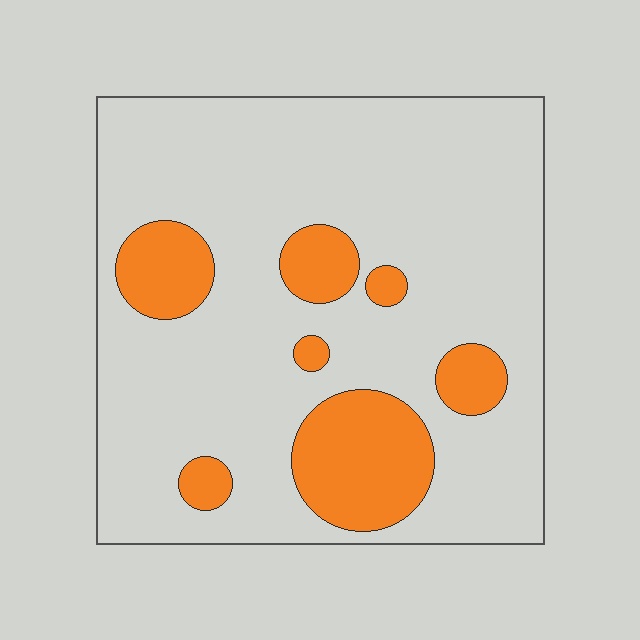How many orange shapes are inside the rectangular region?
7.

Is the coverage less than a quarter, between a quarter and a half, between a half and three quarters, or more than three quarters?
Less than a quarter.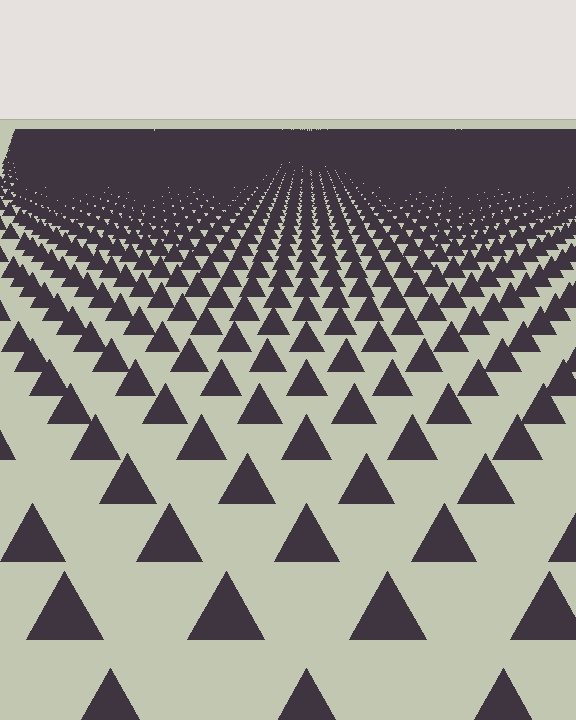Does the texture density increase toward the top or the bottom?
Density increases toward the top.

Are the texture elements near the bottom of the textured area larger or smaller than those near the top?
Larger. Near the bottom, elements are closer to the viewer and appear at a bigger on-screen size.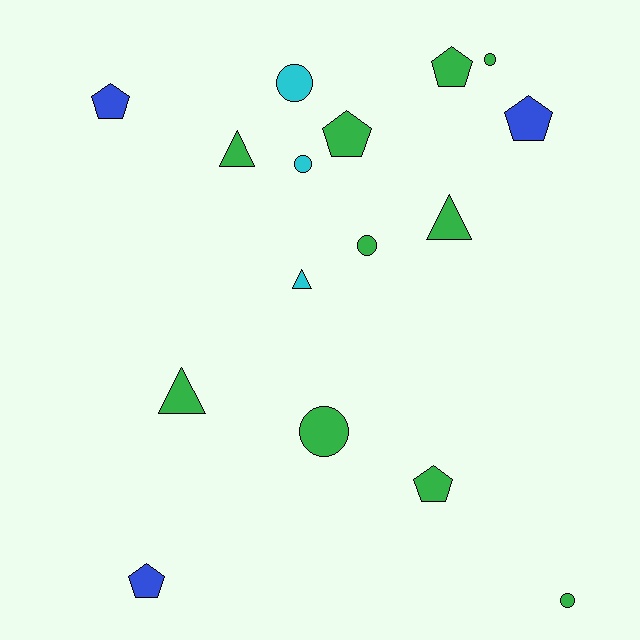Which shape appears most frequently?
Circle, with 6 objects.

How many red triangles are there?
There are no red triangles.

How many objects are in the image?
There are 16 objects.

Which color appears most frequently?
Green, with 10 objects.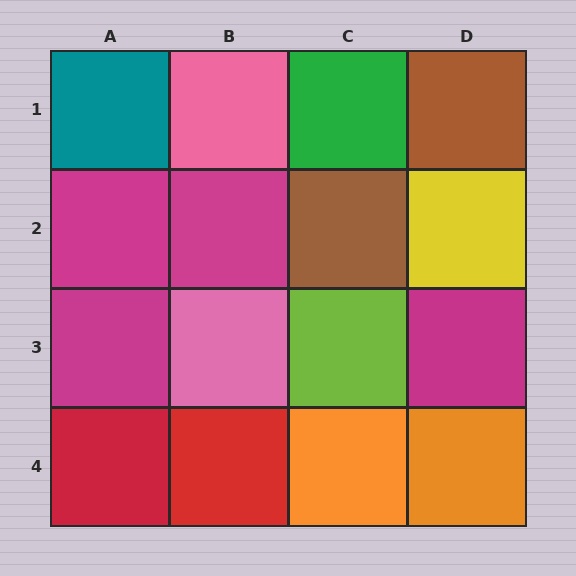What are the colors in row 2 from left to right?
Magenta, magenta, brown, yellow.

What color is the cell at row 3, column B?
Pink.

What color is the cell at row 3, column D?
Magenta.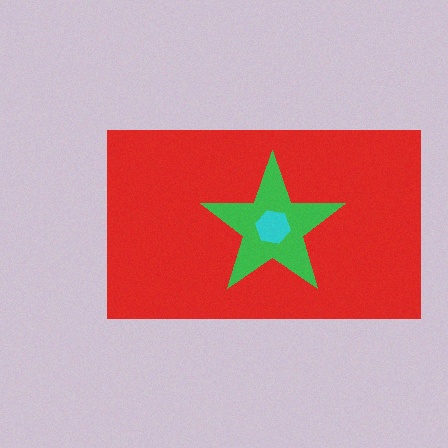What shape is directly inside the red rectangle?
The green star.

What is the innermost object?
The cyan hexagon.